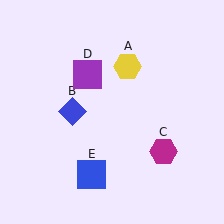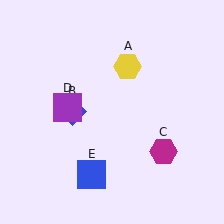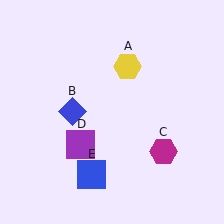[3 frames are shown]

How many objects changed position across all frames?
1 object changed position: purple square (object D).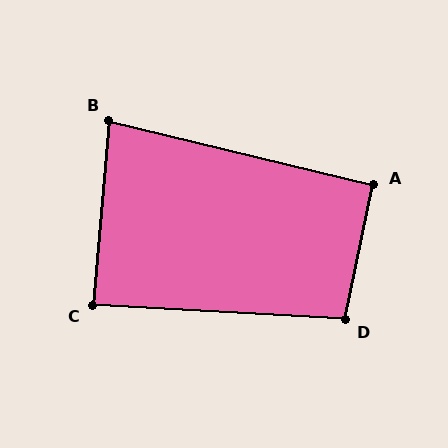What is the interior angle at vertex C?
Approximately 88 degrees (approximately right).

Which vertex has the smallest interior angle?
B, at approximately 81 degrees.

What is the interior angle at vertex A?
Approximately 92 degrees (approximately right).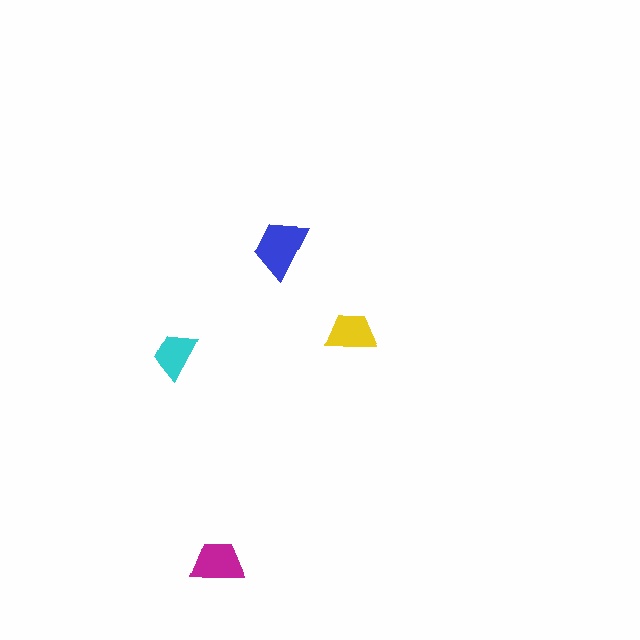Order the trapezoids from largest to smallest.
the blue one, the magenta one, the yellow one, the cyan one.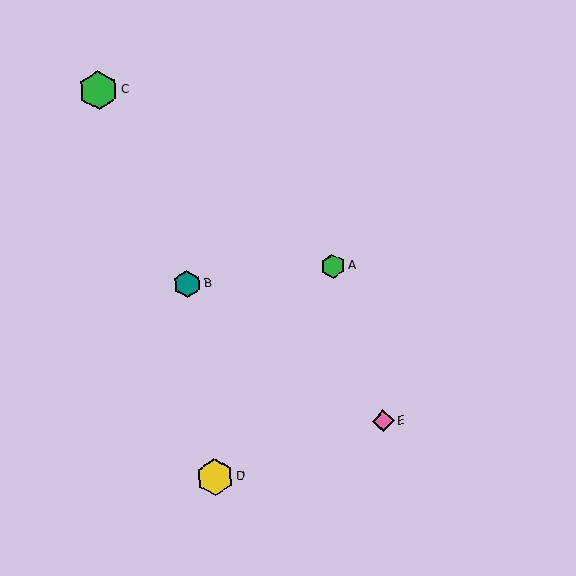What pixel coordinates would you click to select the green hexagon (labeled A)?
Click at (333, 266) to select the green hexagon A.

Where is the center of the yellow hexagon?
The center of the yellow hexagon is at (215, 477).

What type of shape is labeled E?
Shape E is a pink diamond.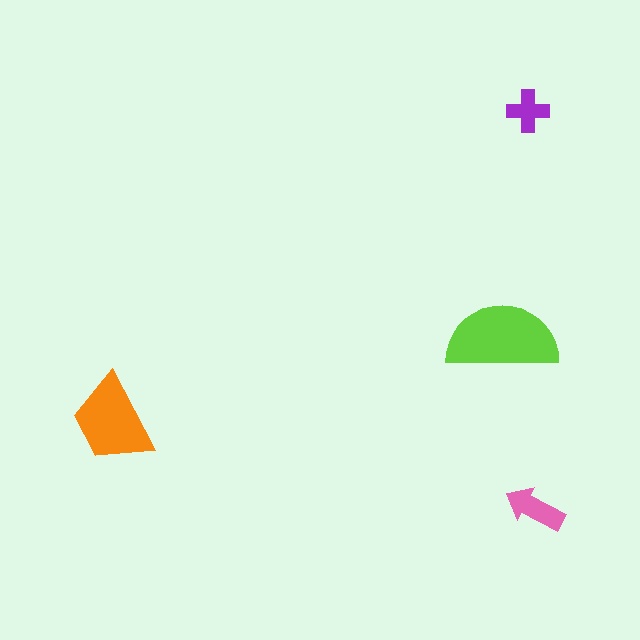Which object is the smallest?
The purple cross.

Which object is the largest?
The lime semicircle.